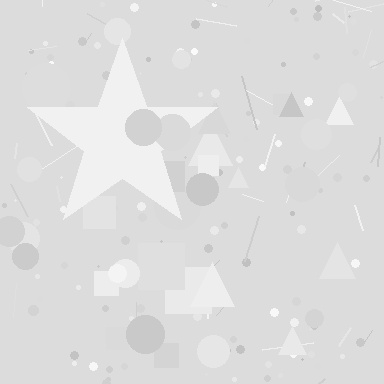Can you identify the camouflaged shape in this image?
The camouflaged shape is a star.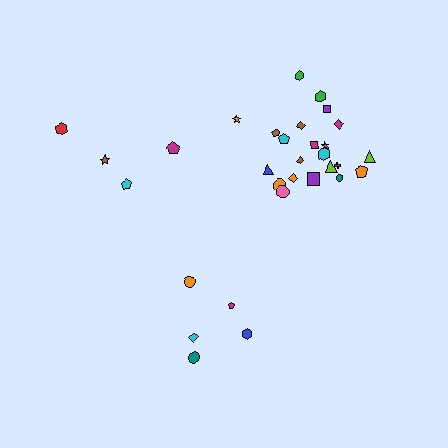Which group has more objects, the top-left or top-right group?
The top-right group.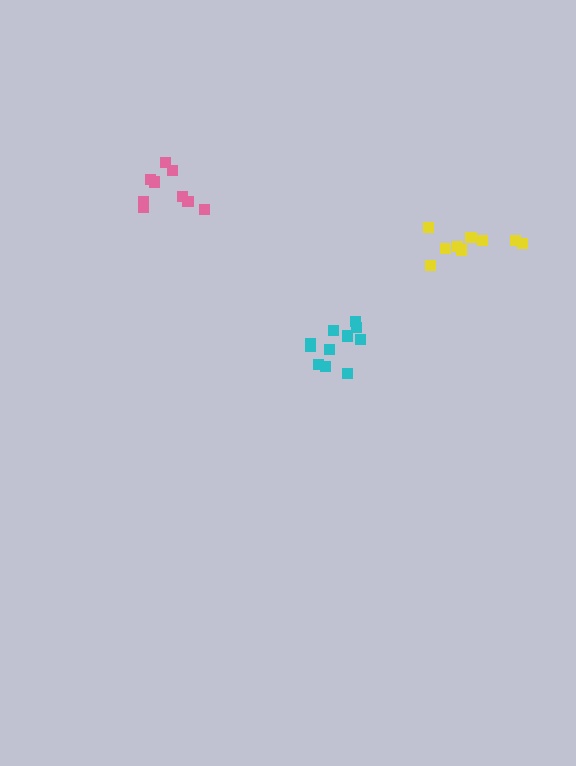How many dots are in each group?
Group 1: 9 dots, Group 2: 11 dots, Group 3: 9 dots (29 total).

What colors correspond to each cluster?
The clusters are colored: pink, cyan, yellow.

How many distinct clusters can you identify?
There are 3 distinct clusters.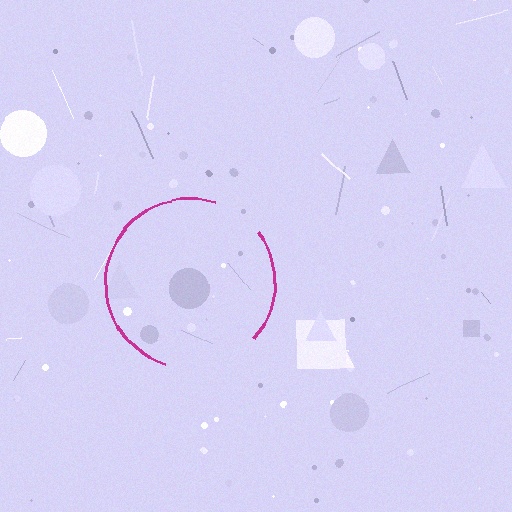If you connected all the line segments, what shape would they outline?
They would outline a circle.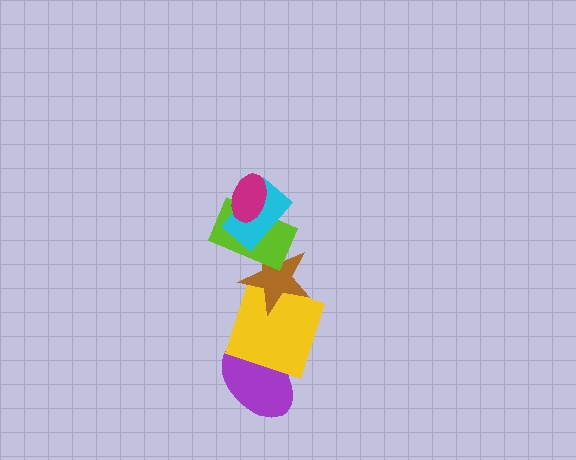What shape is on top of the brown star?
The lime rectangle is on top of the brown star.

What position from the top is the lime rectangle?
The lime rectangle is 3rd from the top.